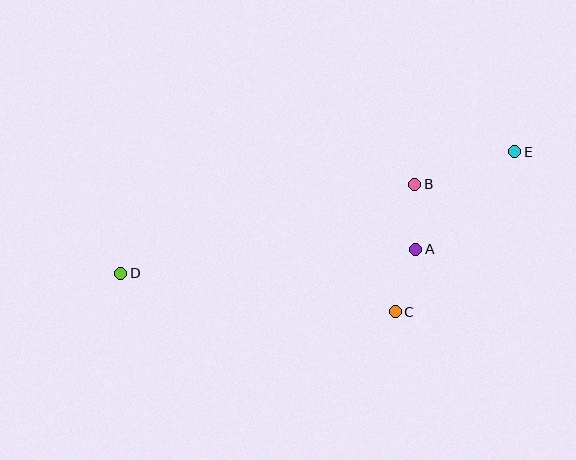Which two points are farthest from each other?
Points D and E are farthest from each other.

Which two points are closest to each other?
Points A and B are closest to each other.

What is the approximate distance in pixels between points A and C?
The distance between A and C is approximately 66 pixels.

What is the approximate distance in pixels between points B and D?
The distance between B and D is approximately 307 pixels.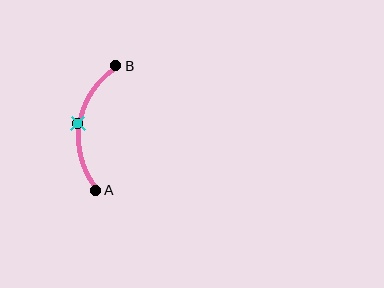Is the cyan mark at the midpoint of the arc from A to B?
Yes. The cyan mark lies on the arc at equal arc-length from both A and B — it is the arc midpoint.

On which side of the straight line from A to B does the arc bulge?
The arc bulges to the left of the straight line connecting A and B.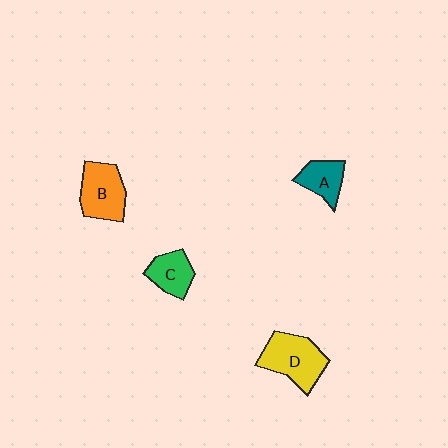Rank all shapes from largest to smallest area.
From largest to smallest: D (yellow), B (orange), C (green), A (teal).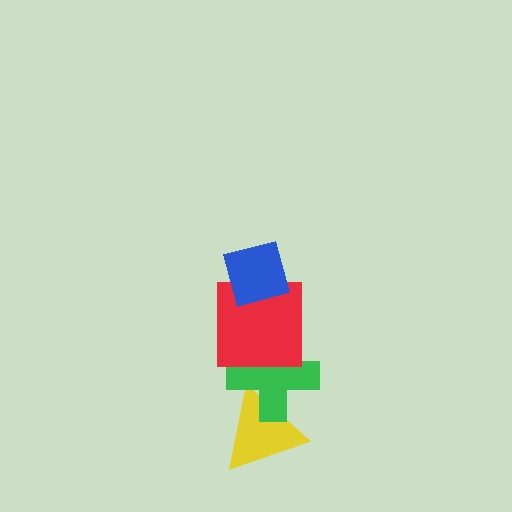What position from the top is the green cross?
The green cross is 3rd from the top.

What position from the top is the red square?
The red square is 2nd from the top.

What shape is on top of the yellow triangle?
The green cross is on top of the yellow triangle.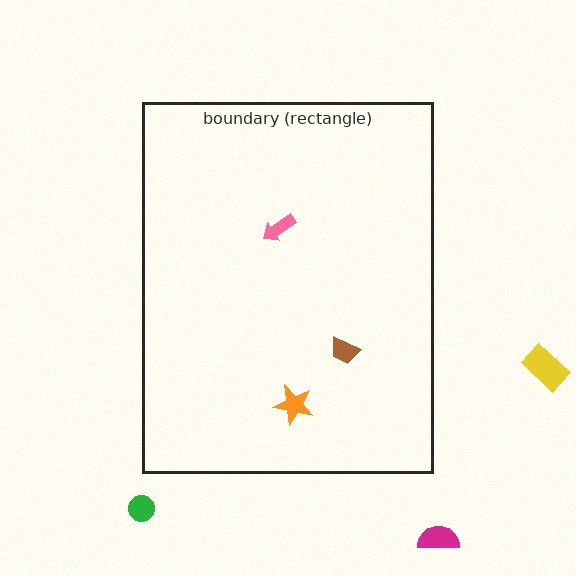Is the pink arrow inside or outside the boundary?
Inside.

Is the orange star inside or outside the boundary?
Inside.